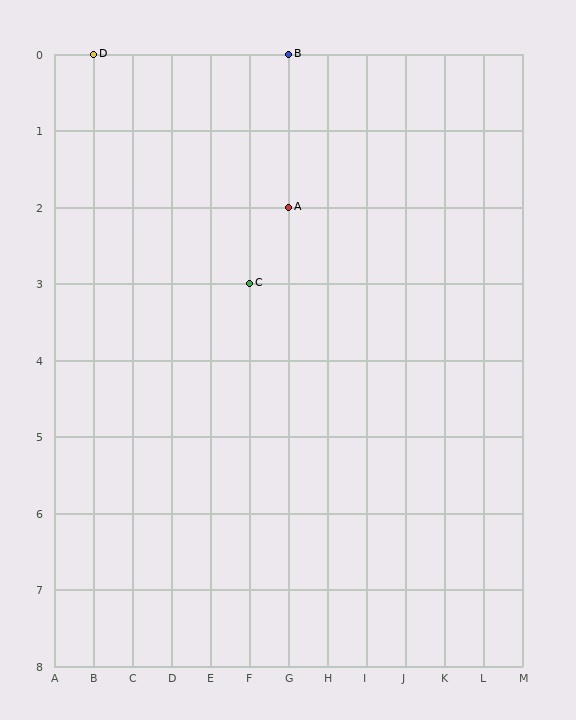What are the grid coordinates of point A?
Point A is at grid coordinates (G, 2).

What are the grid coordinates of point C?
Point C is at grid coordinates (F, 3).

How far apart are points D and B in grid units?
Points D and B are 5 columns apart.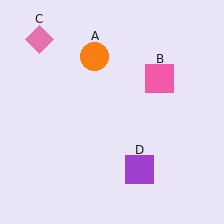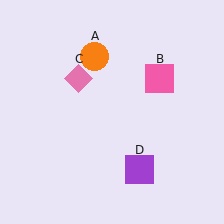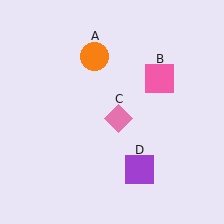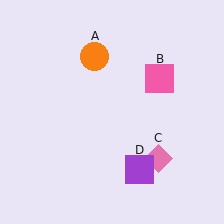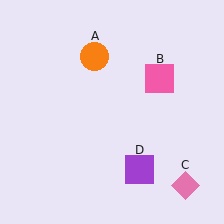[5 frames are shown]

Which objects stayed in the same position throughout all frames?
Orange circle (object A) and pink square (object B) and purple square (object D) remained stationary.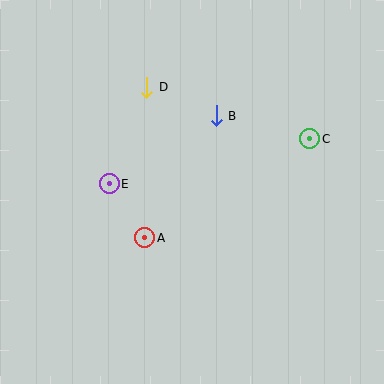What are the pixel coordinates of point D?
Point D is at (147, 87).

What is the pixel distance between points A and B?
The distance between A and B is 141 pixels.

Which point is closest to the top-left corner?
Point D is closest to the top-left corner.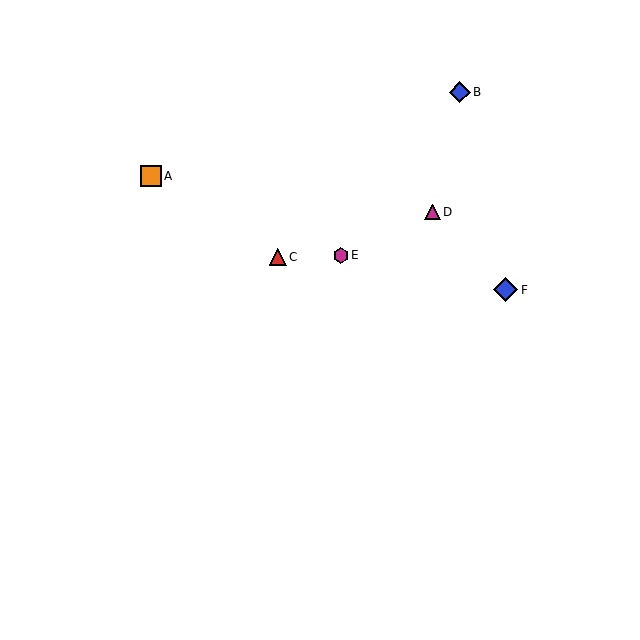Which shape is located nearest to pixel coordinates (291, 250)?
The red triangle (labeled C) at (278, 257) is nearest to that location.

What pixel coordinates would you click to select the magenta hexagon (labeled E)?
Click at (341, 255) to select the magenta hexagon E.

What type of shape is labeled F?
Shape F is a blue diamond.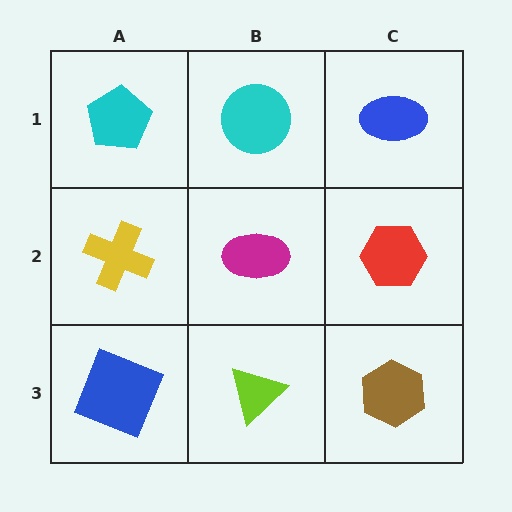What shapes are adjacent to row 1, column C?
A red hexagon (row 2, column C), a cyan circle (row 1, column B).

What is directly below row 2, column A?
A blue square.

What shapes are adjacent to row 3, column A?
A yellow cross (row 2, column A), a lime triangle (row 3, column B).